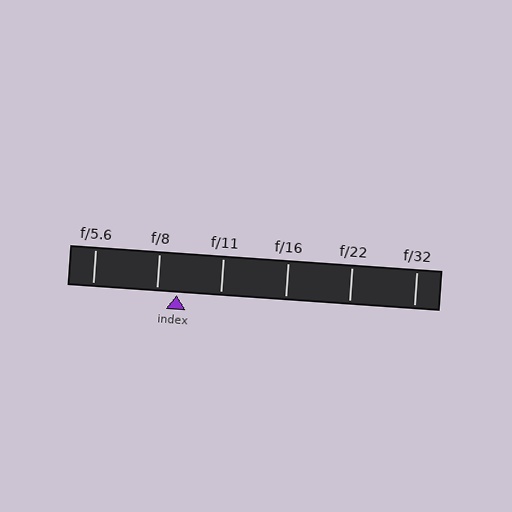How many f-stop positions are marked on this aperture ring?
There are 6 f-stop positions marked.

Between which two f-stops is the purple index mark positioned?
The index mark is between f/8 and f/11.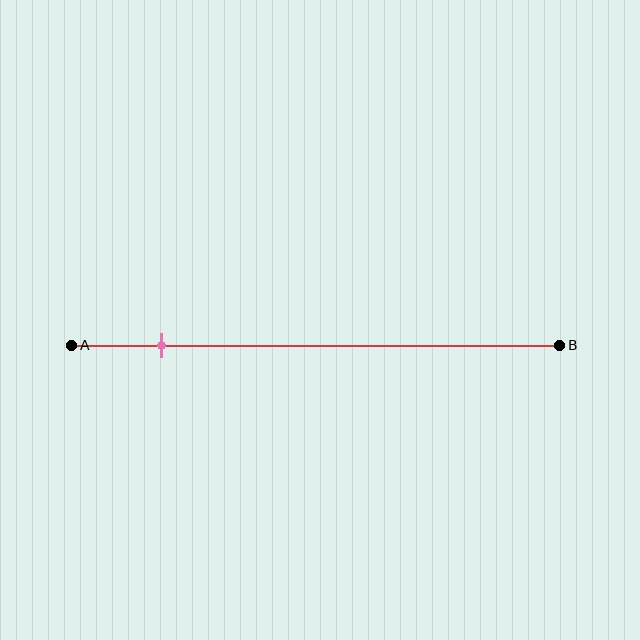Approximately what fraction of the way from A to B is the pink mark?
The pink mark is approximately 20% of the way from A to B.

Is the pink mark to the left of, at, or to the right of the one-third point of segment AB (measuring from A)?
The pink mark is to the left of the one-third point of segment AB.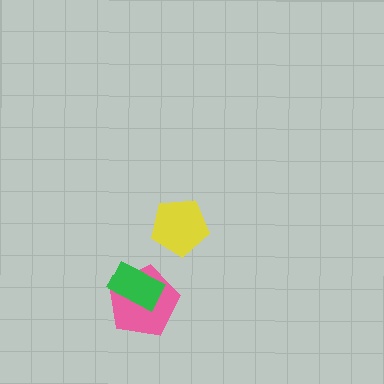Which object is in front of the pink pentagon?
The green rectangle is in front of the pink pentagon.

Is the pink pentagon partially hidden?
Yes, it is partially covered by another shape.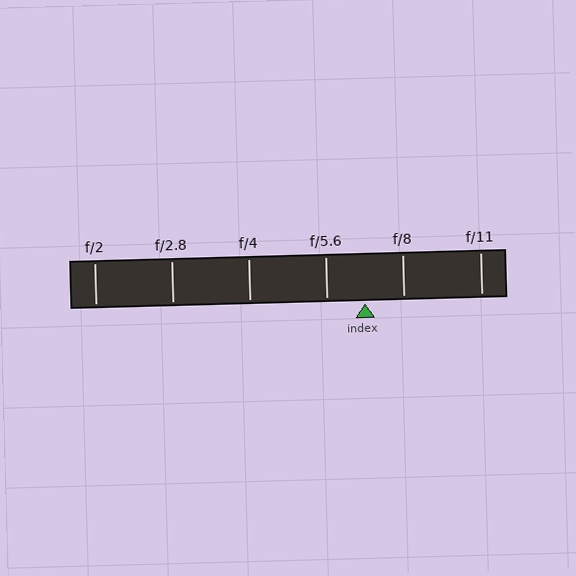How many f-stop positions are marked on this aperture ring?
There are 6 f-stop positions marked.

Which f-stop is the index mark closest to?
The index mark is closest to f/5.6.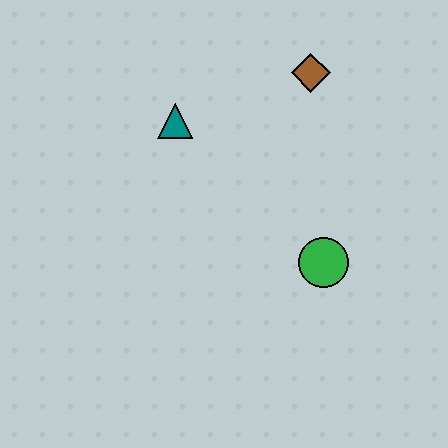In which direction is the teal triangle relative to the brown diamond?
The teal triangle is to the left of the brown diamond.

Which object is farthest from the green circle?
The teal triangle is farthest from the green circle.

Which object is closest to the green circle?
The brown diamond is closest to the green circle.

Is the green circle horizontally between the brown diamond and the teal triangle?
No